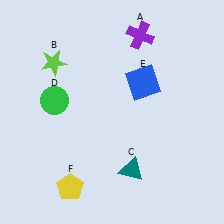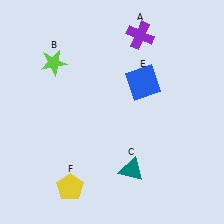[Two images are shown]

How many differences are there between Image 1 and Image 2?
There is 1 difference between the two images.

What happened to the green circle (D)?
The green circle (D) was removed in Image 2. It was in the top-left area of Image 1.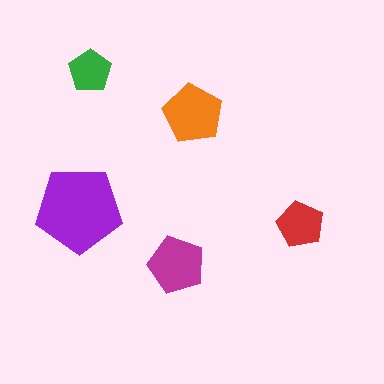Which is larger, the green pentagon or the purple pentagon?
The purple one.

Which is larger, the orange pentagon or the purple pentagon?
The purple one.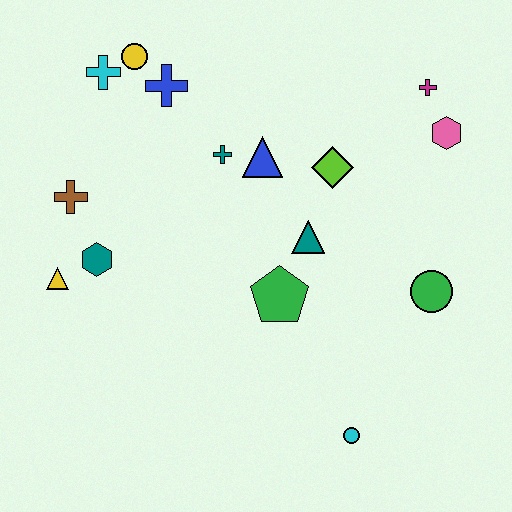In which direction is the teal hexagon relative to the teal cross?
The teal hexagon is to the left of the teal cross.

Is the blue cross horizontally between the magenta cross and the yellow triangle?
Yes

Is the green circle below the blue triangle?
Yes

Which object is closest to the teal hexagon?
The yellow triangle is closest to the teal hexagon.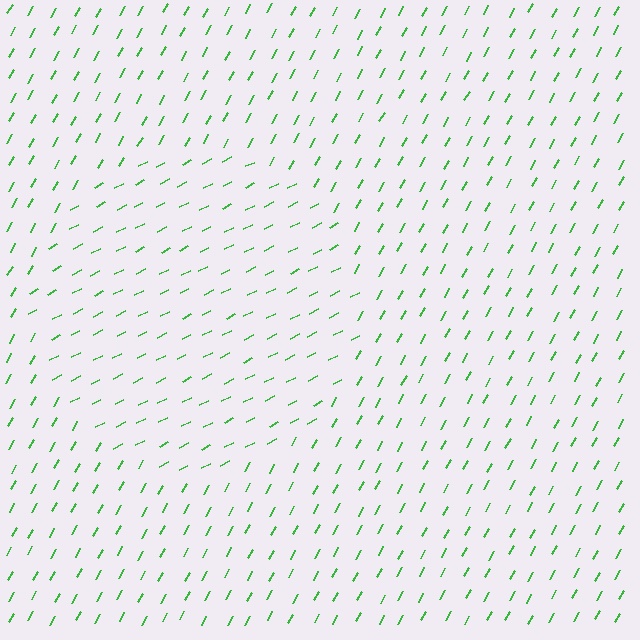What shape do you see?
I see a circle.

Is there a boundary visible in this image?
Yes, there is a texture boundary formed by a change in line orientation.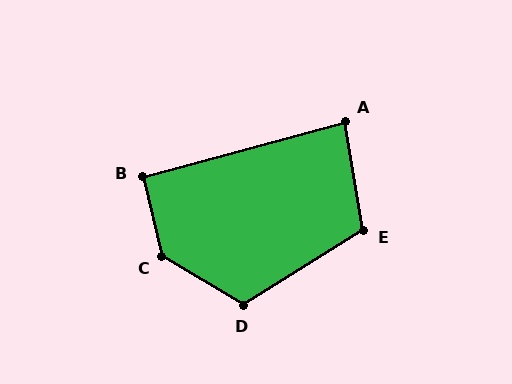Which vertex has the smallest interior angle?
A, at approximately 84 degrees.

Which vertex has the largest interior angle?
C, at approximately 134 degrees.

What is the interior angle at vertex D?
Approximately 117 degrees (obtuse).